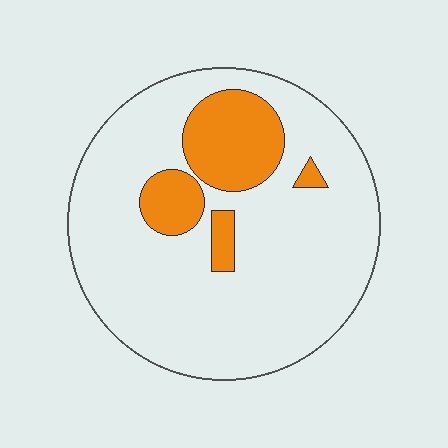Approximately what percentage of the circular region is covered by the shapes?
Approximately 20%.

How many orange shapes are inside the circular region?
4.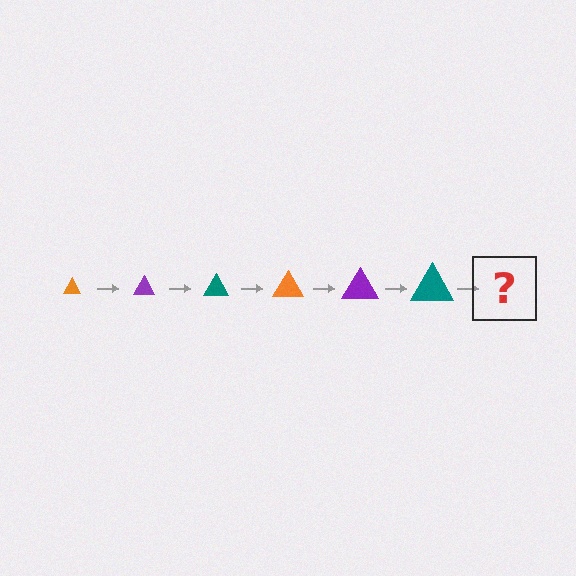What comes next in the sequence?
The next element should be an orange triangle, larger than the previous one.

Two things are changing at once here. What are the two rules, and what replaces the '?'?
The two rules are that the triangle grows larger each step and the color cycles through orange, purple, and teal. The '?' should be an orange triangle, larger than the previous one.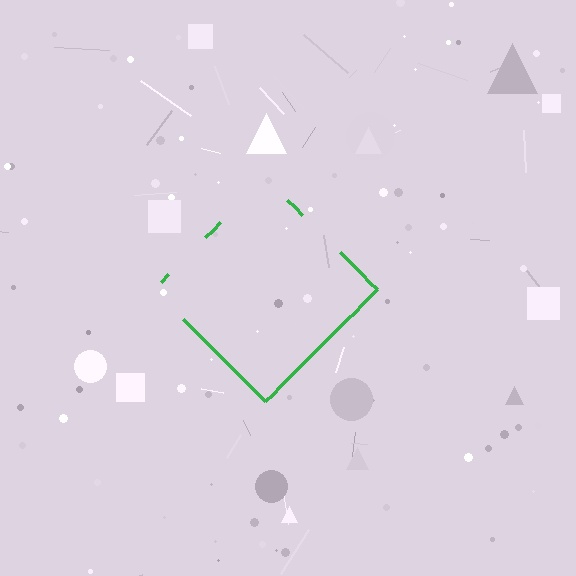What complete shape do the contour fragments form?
The contour fragments form a diamond.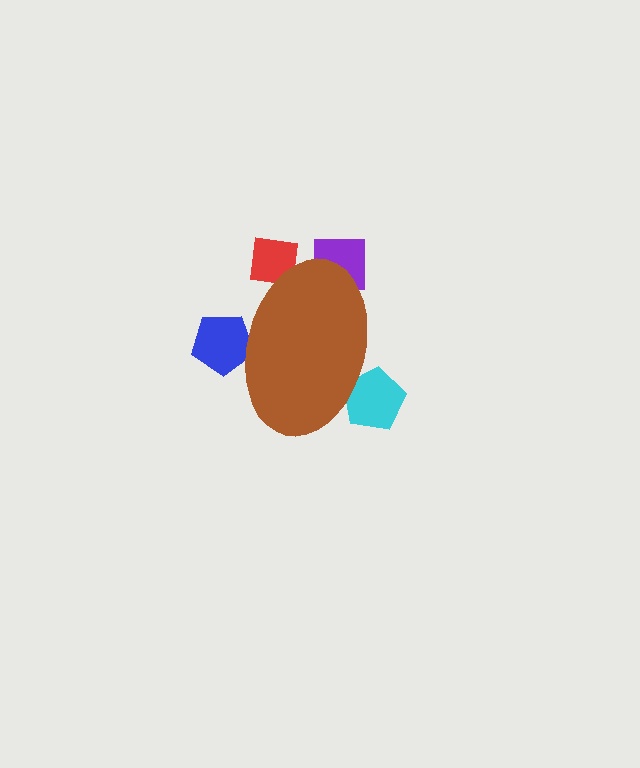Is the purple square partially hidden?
Yes, the purple square is partially hidden behind the brown ellipse.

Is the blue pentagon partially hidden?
Yes, the blue pentagon is partially hidden behind the brown ellipse.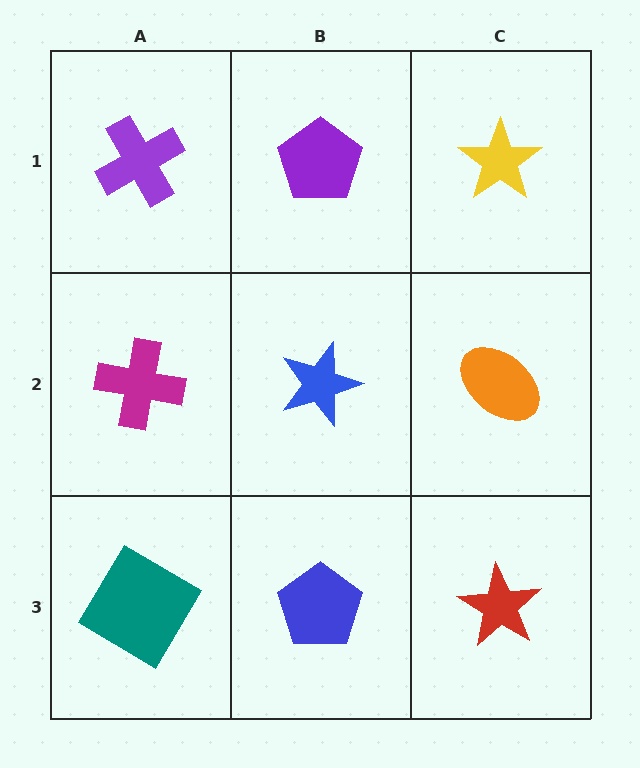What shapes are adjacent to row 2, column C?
A yellow star (row 1, column C), a red star (row 3, column C), a blue star (row 2, column B).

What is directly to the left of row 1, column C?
A purple pentagon.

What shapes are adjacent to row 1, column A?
A magenta cross (row 2, column A), a purple pentagon (row 1, column B).